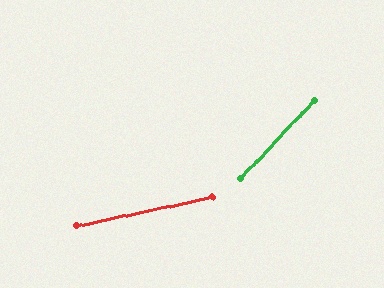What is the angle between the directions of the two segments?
Approximately 35 degrees.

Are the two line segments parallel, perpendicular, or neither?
Neither parallel nor perpendicular — they differ by about 35°.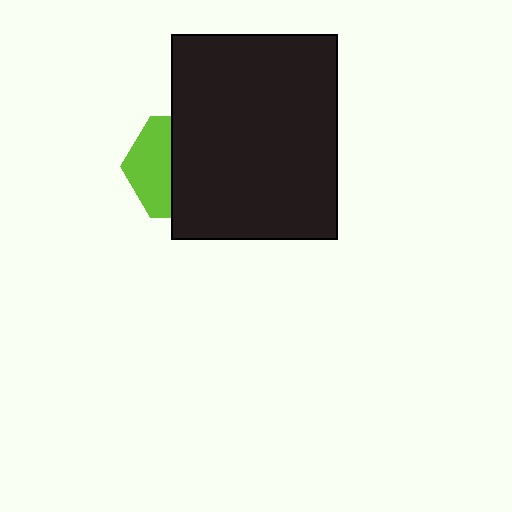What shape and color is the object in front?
The object in front is a black rectangle.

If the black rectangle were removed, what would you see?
You would see the complete lime hexagon.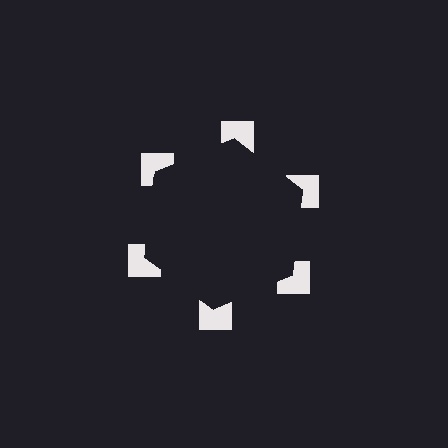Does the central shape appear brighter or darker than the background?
It typically appears slightly darker than the background, even though no actual brightness change is drawn.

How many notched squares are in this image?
There are 6 — one at each vertex of the illusory hexagon.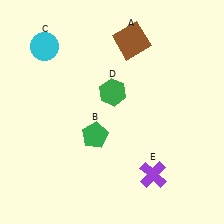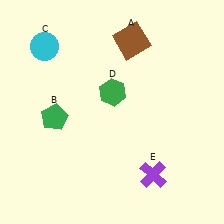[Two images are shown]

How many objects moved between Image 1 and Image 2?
1 object moved between the two images.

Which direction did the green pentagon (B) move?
The green pentagon (B) moved left.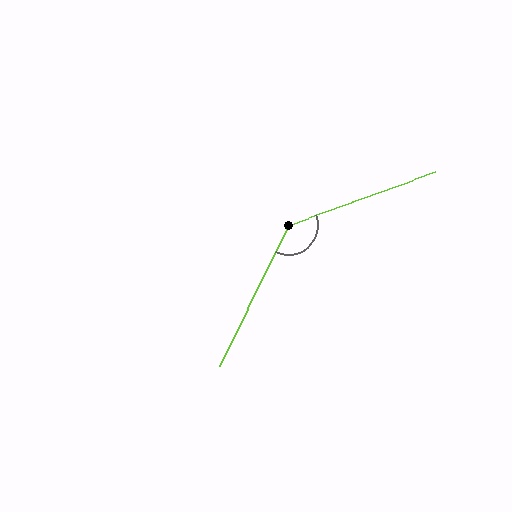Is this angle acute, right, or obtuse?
It is obtuse.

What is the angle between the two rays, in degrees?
Approximately 136 degrees.